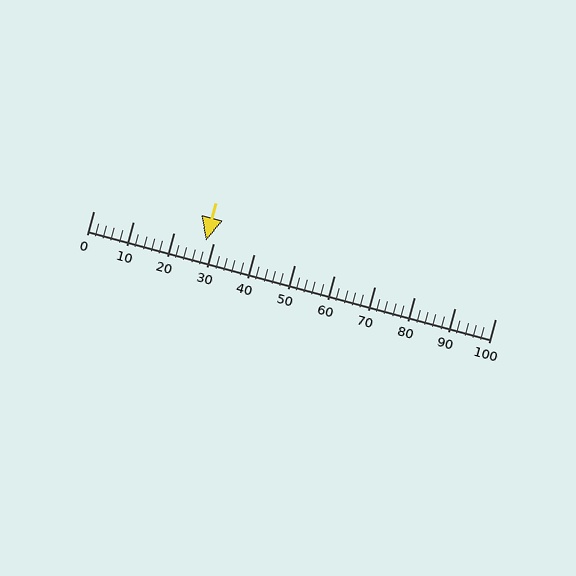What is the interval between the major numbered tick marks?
The major tick marks are spaced 10 units apart.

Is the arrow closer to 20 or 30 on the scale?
The arrow is closer to 30.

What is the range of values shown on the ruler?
The ruler shows values from 0 to 100.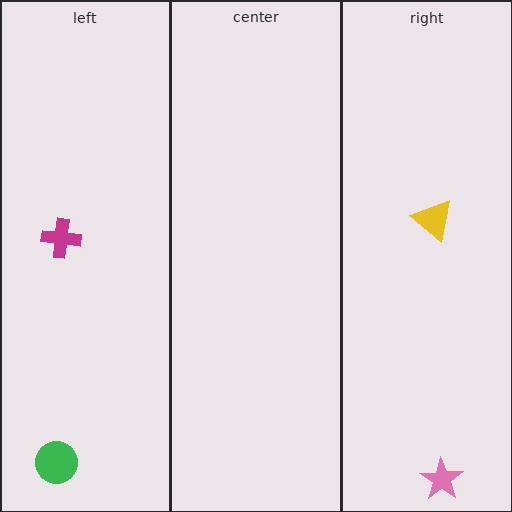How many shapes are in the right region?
2.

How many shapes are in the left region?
2.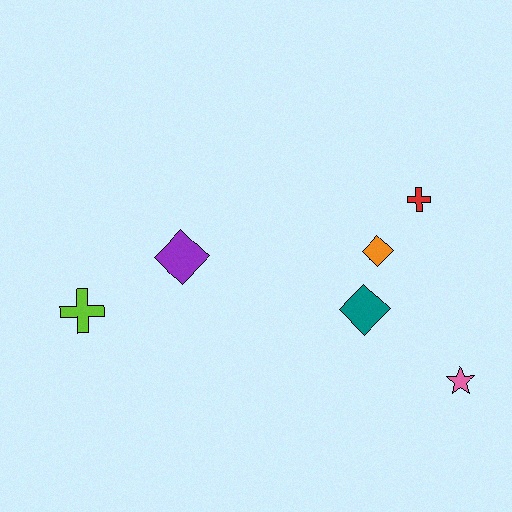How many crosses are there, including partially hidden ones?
There are 2 crosses.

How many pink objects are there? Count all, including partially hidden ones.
There is 1 pink object.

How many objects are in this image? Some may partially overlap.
There are 6 objects.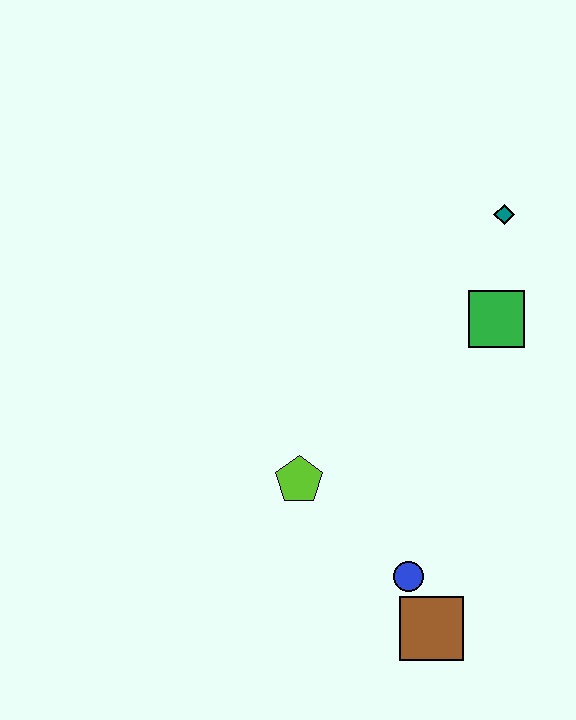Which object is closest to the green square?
The teal diamond is closest to the green square.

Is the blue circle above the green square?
No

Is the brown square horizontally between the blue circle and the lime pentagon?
No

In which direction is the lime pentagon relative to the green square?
The lime pentagon is to the left of the green square.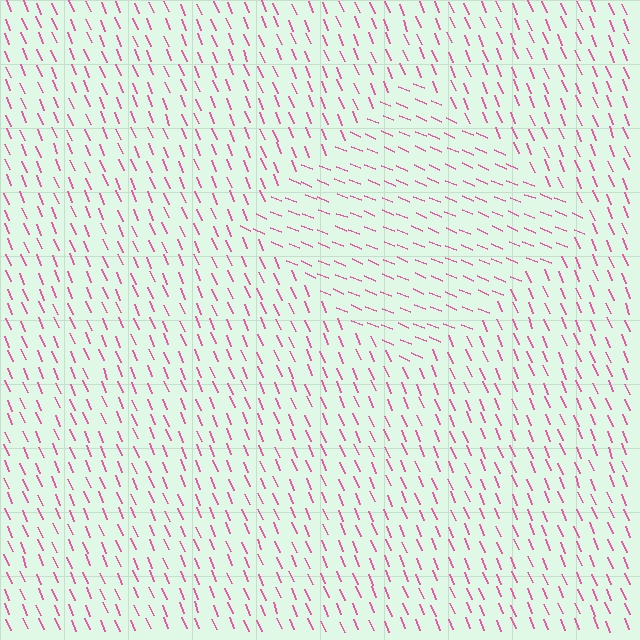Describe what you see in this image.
The image is filled with small pink line segments. A diamond region in the image has lines oriented differently from the surrounding lines, creating a visible texture boundary.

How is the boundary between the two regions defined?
The boundary is defined purely by a change in line orientation (approximately 45 degrees difference). All lines are the same color and thickness.